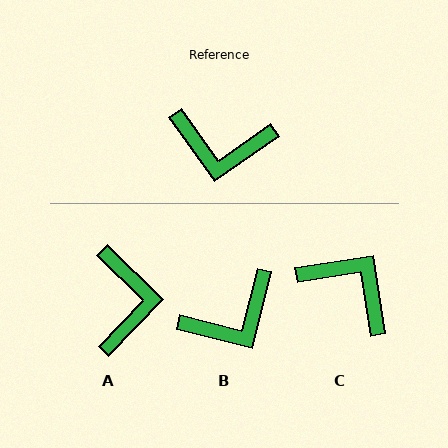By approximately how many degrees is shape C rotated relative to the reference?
Approximately 153 degrees counter-clockwise.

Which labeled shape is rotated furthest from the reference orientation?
C, about 153 degrees away.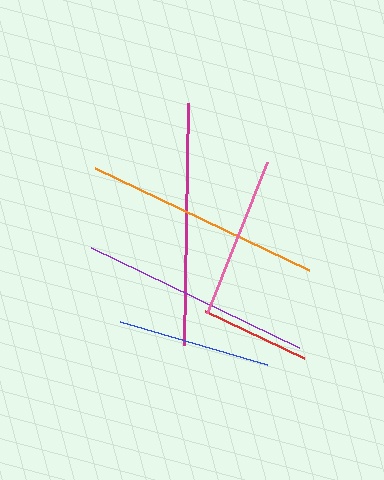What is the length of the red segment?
The red segment is approximately 110 pixels long.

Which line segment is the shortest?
The red line is the shortest at approximately 110 pixels.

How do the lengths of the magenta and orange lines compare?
The magenta and orange lines are approximately the same length.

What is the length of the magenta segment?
The magenta segment is approximately 242 pixels long.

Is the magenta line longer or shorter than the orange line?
The magenta line is longer than the orange line.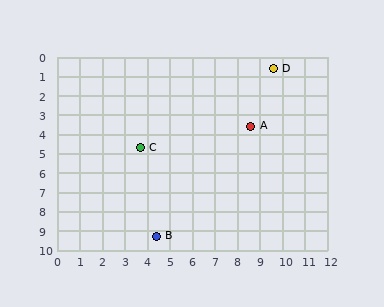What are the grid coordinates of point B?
Point B is at approximately (4.4, 9.3).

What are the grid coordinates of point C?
Point C is at approximately (3.7, 4.7).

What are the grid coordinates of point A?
Point A is at approximately (8.6, 3.6).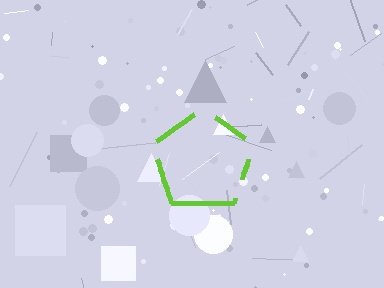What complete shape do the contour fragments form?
The contour fragments form a pentagon.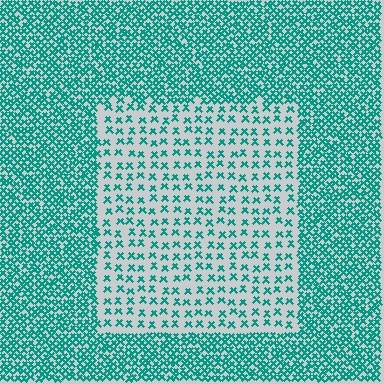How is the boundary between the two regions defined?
The boundary is defined by a change in element density (approximately 2.7x ratio). All elements are the same color, size, and shape.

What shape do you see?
I see a rectangle.